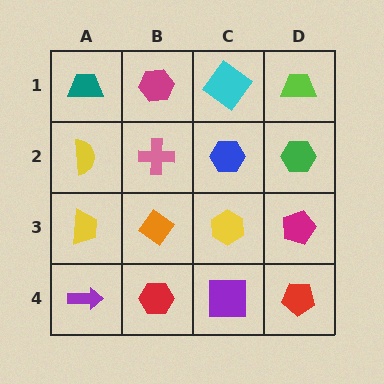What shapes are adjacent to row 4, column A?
A yellow trapezoid (row 3, column A), a red hexagon (row 4, column B).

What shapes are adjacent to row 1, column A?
A yellow semicircle (row 2, column A), a magenta hexagon (row 1, column B).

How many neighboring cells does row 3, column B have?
4.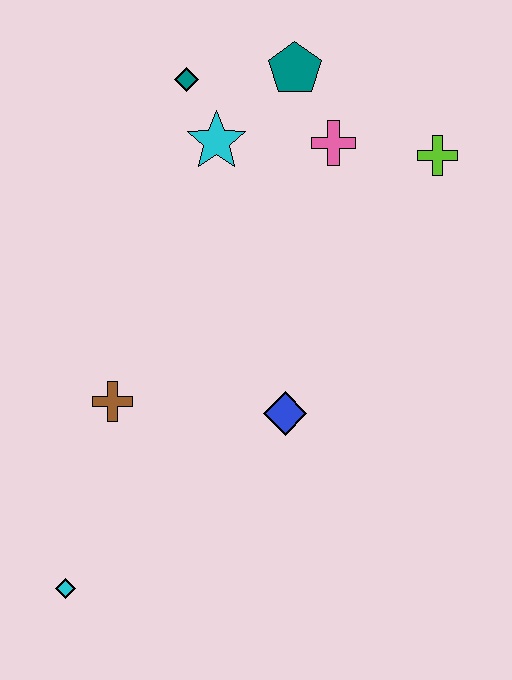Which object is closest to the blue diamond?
The brown cross is closest to the blue diamond.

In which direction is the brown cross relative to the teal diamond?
The brown cross is below the teal diamond.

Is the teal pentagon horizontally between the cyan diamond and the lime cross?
Yes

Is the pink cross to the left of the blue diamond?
No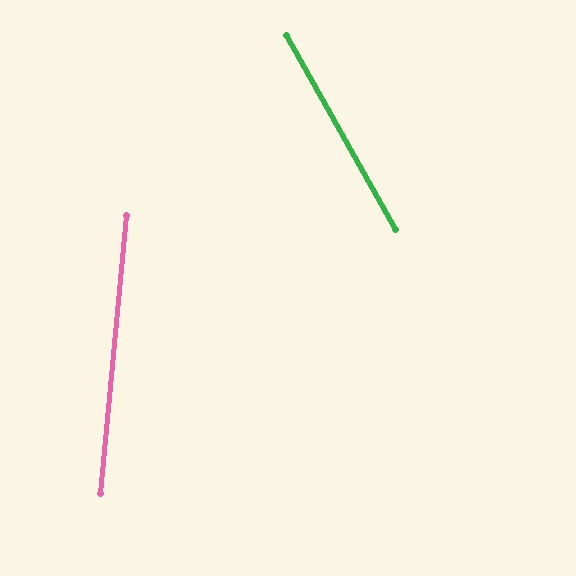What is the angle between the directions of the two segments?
Approximately 35 degrees.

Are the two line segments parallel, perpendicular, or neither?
Neither parallel nor perpendicular — they differ by about 35°.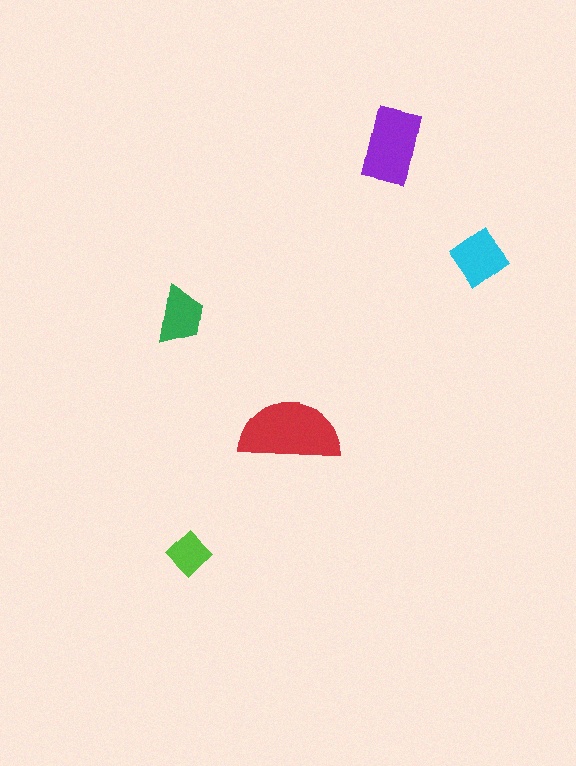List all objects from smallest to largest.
The lime diamond, the green trapezoid, the cyan diamond, the purple rectangle, the red semicircle.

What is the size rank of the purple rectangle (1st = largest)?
2nd.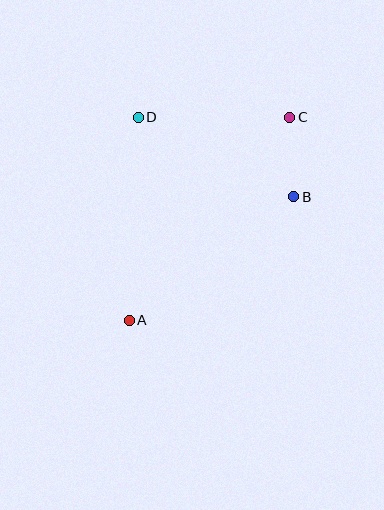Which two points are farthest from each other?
Points A and C are farthest from each other.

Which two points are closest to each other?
Points B and C are closest to each other.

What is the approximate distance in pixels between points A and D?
The distance between A and D is approximately 203 pixels.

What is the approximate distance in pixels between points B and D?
The distance between B and D is approximately 175 pixels.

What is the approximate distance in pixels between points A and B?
The distance between A and B is approximately 206 pixels.